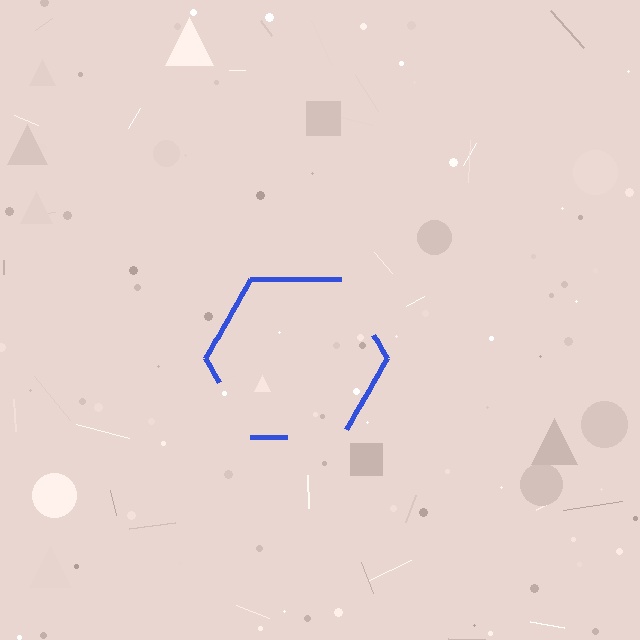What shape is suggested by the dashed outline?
The dashed outline suggests a hexagon.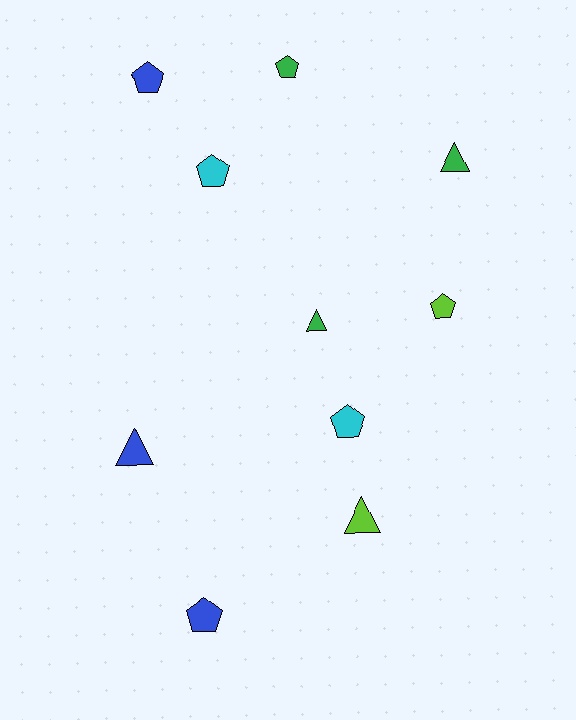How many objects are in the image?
There are 10 objects.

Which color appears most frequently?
Blue, with 3 objects.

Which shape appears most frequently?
Pentagon, with 6 objects.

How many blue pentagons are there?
There are 2 blue pentagons.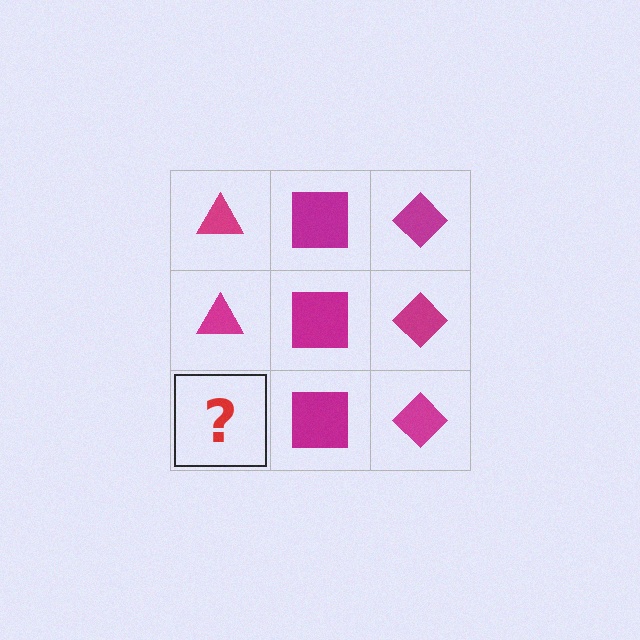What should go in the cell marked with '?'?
The missing cell should contain a magenta triangle.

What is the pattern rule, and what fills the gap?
The rule is that each column has a consistent shape. The gap should be filled with a magenta triangle.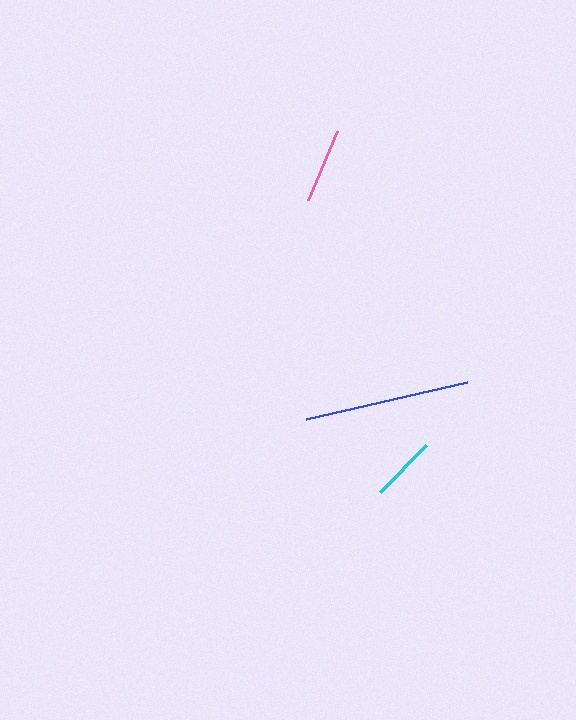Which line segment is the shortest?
The cyan line is the shortest at approximately 66 pixels.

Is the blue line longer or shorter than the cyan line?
The blue line is longer than the cyan line.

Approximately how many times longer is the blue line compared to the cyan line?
The blue line is approximately 2.5 times the length of the cyan line.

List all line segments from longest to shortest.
From longest to shortest: blue, pink, cyan.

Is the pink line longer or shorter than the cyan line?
The pink line is longer than the cyan line.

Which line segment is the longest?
The blue line is the longest at approximately 165 pixels.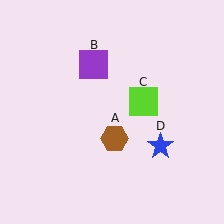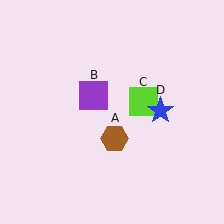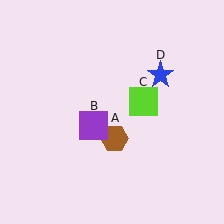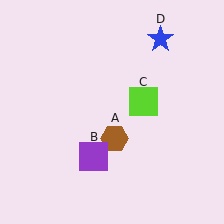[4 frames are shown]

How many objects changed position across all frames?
2 objects changed position: purple square (object B), blue star (object D).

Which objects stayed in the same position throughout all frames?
Brown hexagon (object A) and lime square (object C) remained stationary.